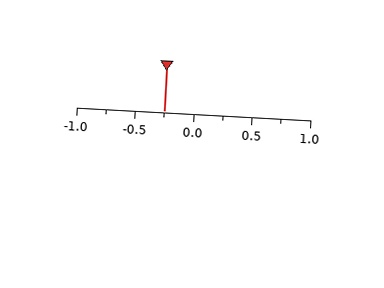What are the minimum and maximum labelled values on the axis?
The axis runs from -1.0 to 1.0.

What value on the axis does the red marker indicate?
The marker indicates approximately -0.25.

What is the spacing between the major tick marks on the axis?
The major ticks are spaced 0.5 apart.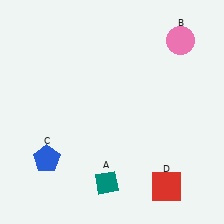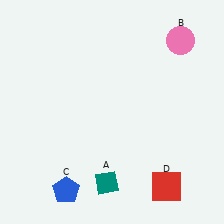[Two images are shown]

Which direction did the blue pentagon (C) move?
The blue pentagon (C) moved down.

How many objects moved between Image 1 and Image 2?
1 object moved between the two images.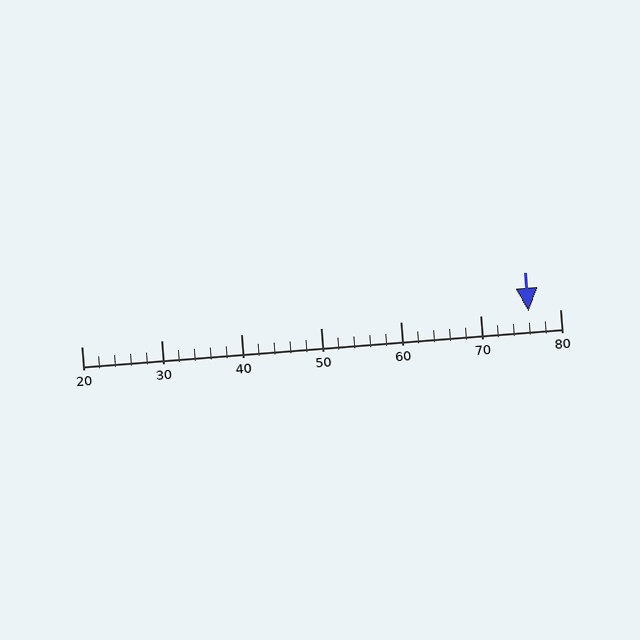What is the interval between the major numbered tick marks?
The major tick marks are spaced 10 units apart.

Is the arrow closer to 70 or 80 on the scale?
The arrow is closer to 80.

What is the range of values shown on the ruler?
The ruler shows values from 20 to 80.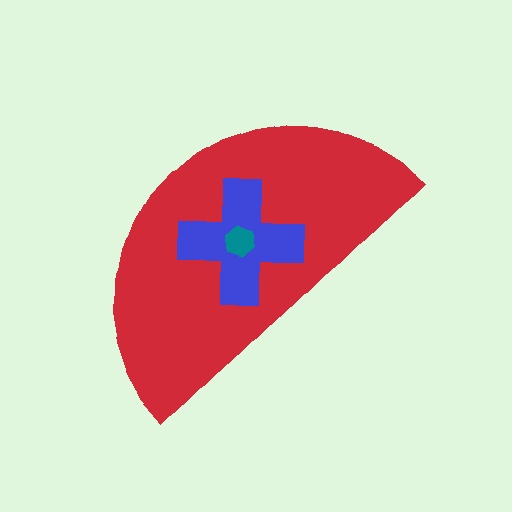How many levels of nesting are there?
3.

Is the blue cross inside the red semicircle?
Yes.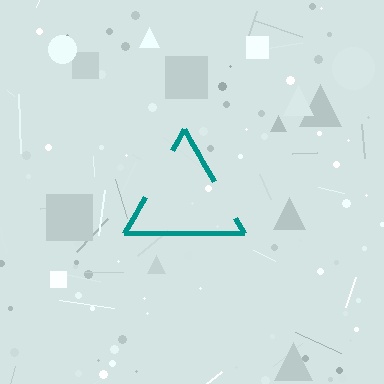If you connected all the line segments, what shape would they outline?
They would outline a triangle.